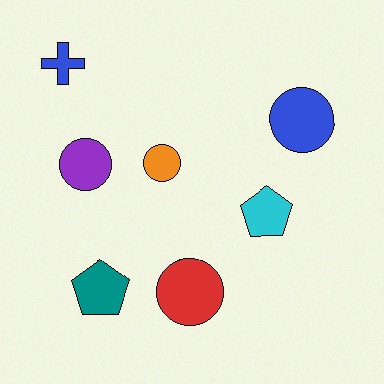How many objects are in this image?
There are 7 objects.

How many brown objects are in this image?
There are no brown objects.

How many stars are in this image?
There are no stars.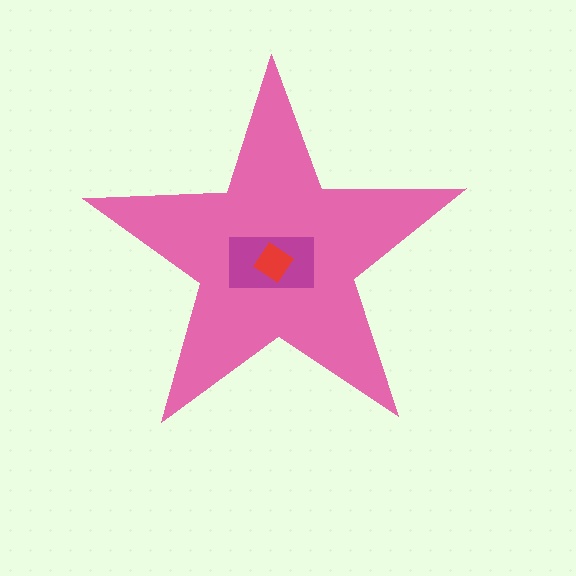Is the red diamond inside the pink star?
Yes.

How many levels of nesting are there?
3.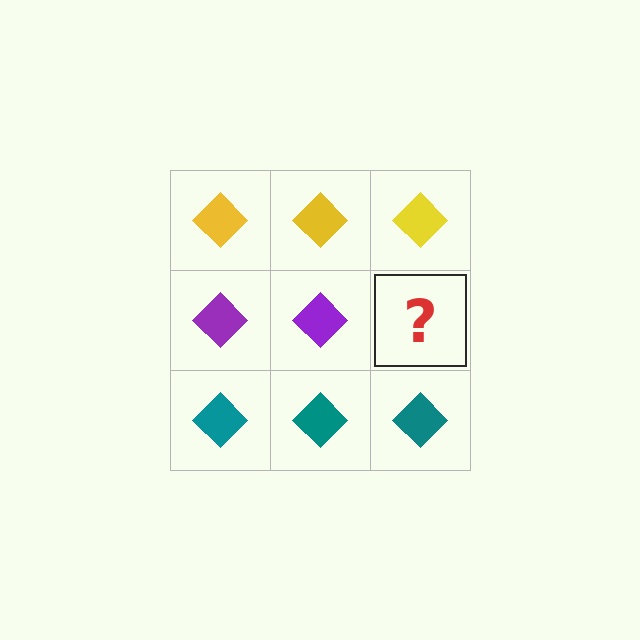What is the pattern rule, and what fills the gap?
The rule is that each row has a consistent color. The gap should be filled with a purple diamond.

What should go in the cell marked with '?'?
The missing cell should contain a purple diamond.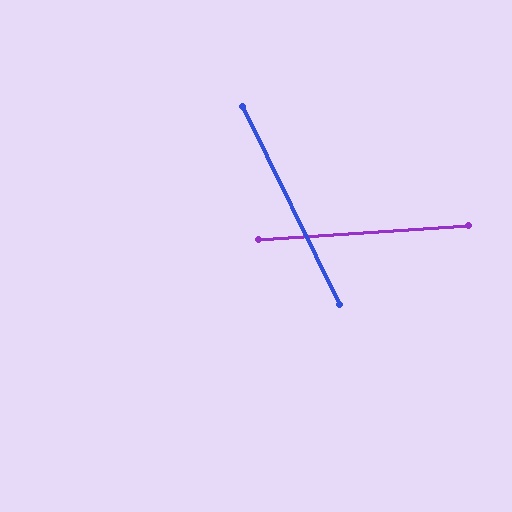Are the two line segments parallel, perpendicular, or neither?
Neither parallel nor perpendicular — they differ by about 68°.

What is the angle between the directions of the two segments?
Approximately 68 degrees.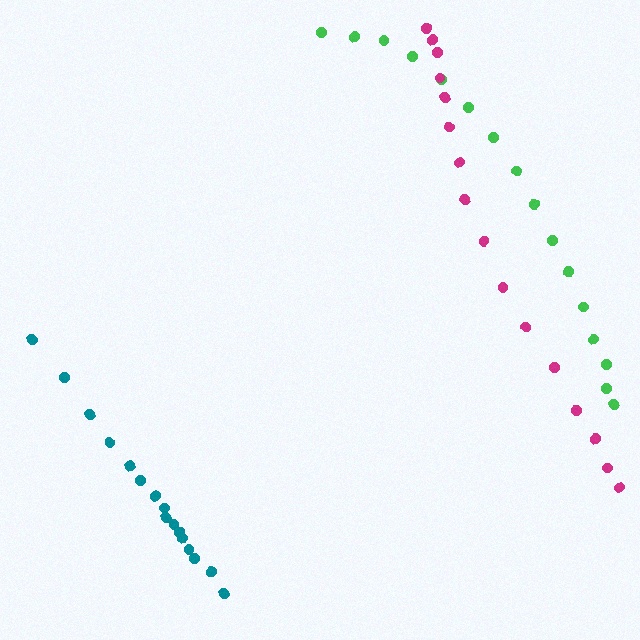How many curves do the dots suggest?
There are 3 distinct paths.